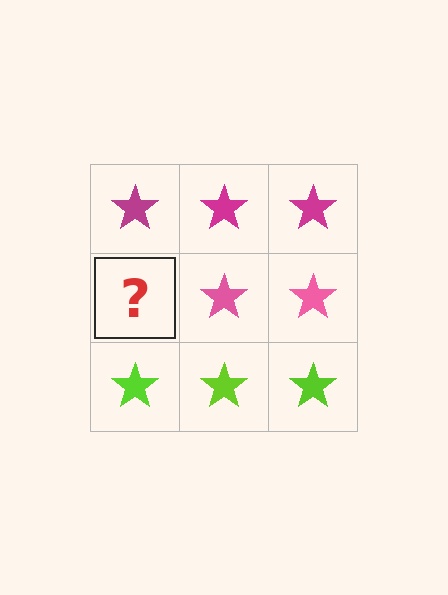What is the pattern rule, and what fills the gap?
The rule is that each row has a consistent color. The gap should be filled with a pink star.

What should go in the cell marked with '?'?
The missing cell should contain a pink star.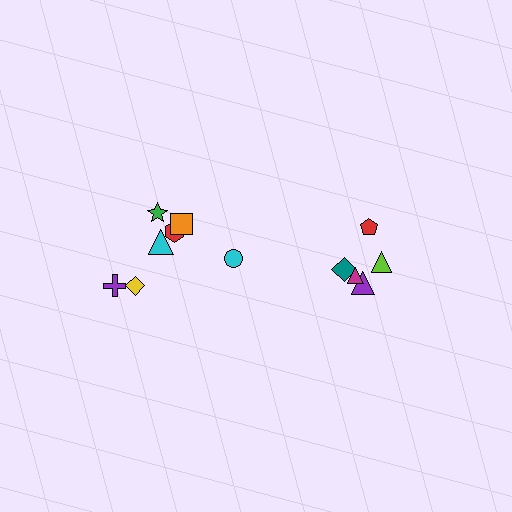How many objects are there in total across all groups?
There are 12 objects.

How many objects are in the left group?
There are 7 objects.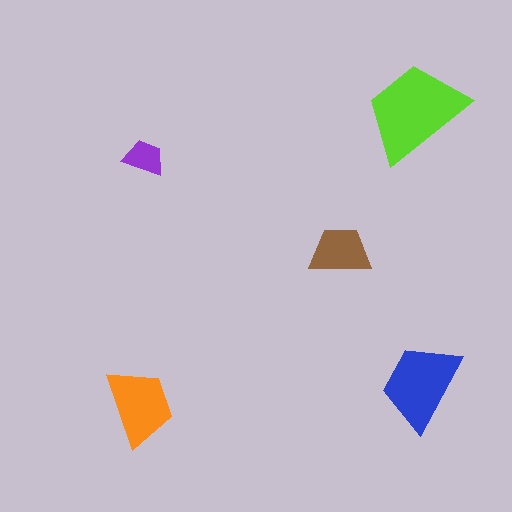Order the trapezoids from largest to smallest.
the lime one, the blue one, the orange one, the brown one, the purple one.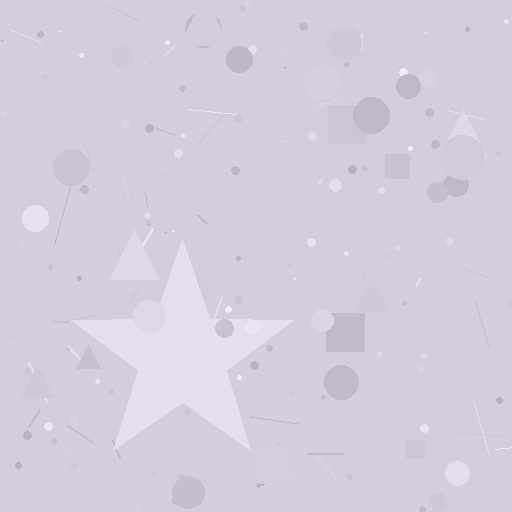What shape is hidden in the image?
A star is hidden in the image.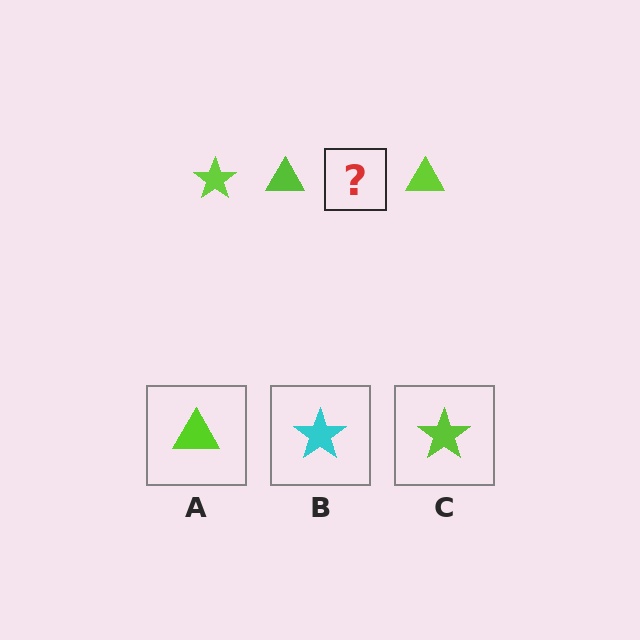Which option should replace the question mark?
Option C.